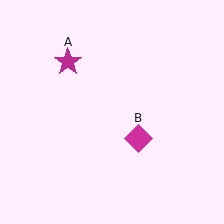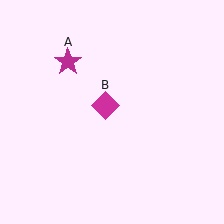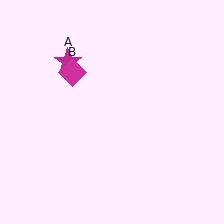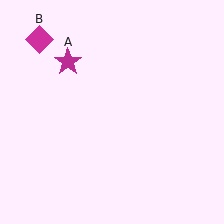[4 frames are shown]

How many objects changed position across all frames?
1 object changed position: magenta diamond (object B).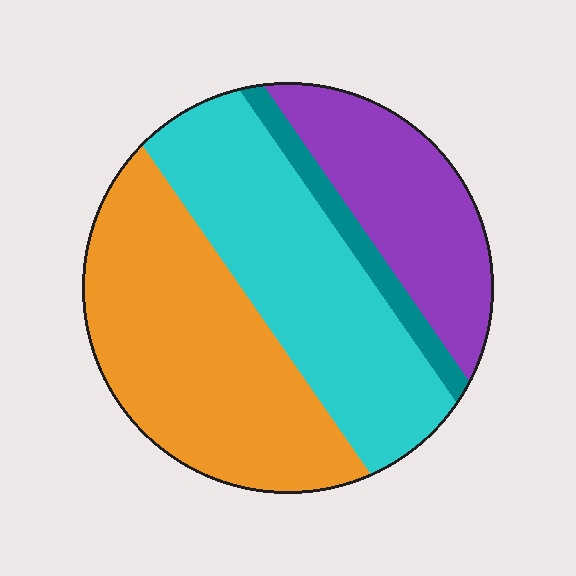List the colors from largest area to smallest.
From largest to smallest: orange, cyan, purple, teal.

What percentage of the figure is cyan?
Cyan covers 34% of the figure.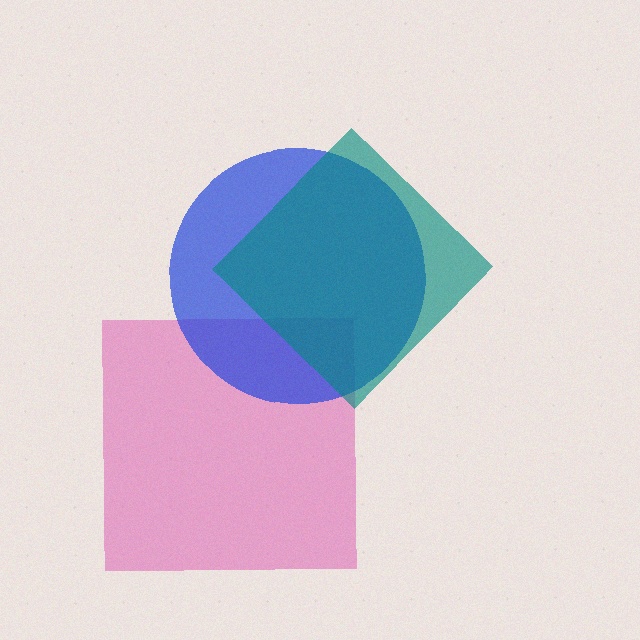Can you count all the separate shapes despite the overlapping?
Yes, there are 3 separate shapes.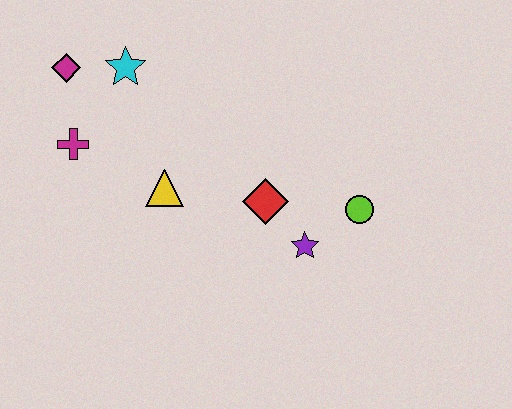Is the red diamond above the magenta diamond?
No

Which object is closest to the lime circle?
The purple star is closest to the lime circle.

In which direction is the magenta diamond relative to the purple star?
The magenta diamond is to the left of the purple star.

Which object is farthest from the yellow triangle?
The lime circle is farthest from the yellow triangle.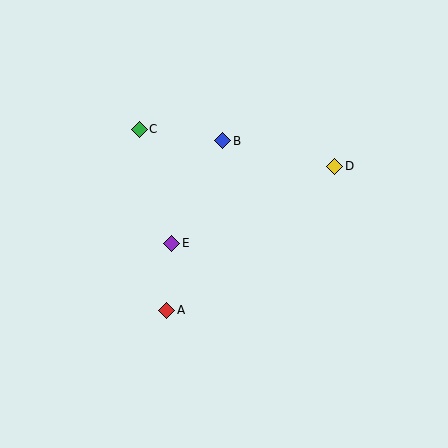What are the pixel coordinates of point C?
Point C is at (139, 129).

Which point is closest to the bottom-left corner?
Point A is closest to the bottom-left corner.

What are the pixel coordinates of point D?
Point D is at (335, 166).